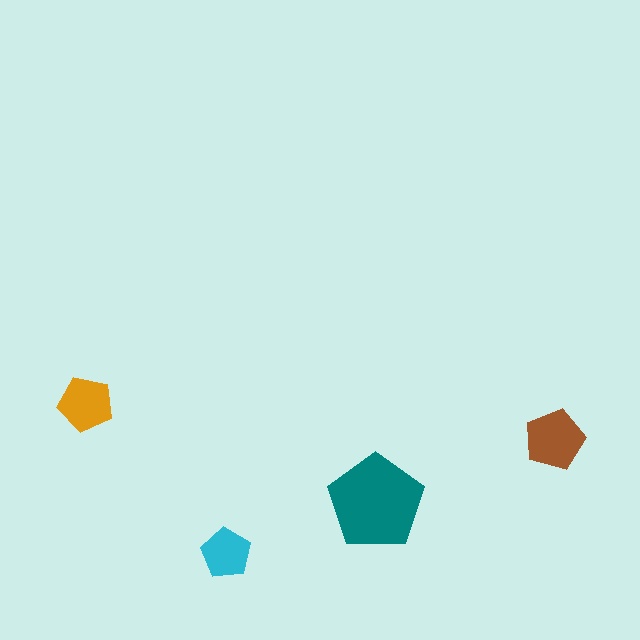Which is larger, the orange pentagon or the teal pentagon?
The teal one.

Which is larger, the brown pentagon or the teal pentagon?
The teal one.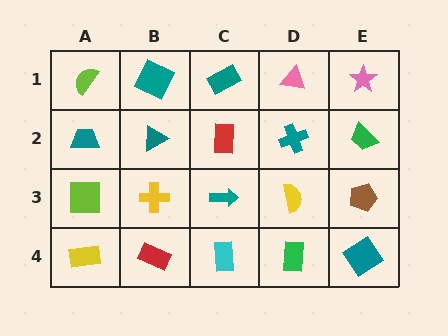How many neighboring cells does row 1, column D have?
3.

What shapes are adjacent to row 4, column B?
A yellow cross (row 3, column B), a yellow rectangle (row 4, column A), a cyan rectangle (row 4, column C).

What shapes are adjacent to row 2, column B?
A teal square (row 1, column B), a yellow cross (row 3, column B), a teal trapezoid (row 2, column A), a red rectangle (row 2, column C).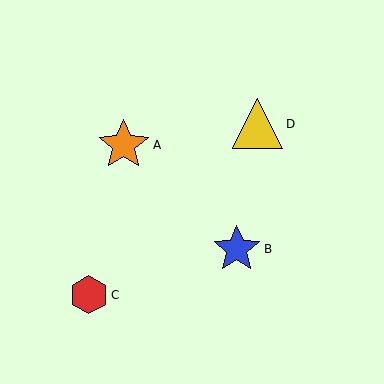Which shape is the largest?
The orange star (labeled A) is the largest.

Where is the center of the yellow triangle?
The center of the yellow triangle is at (258, 124).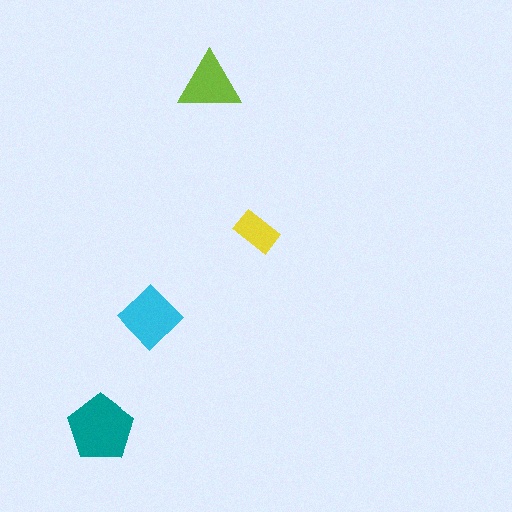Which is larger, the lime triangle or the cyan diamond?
The cyan diamond.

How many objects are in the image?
There are 4 objects in the image.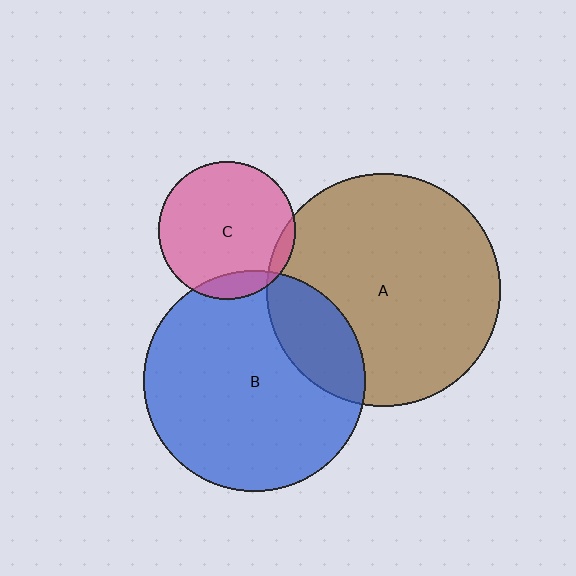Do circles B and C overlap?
Yes.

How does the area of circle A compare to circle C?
Approximately 2.9 times.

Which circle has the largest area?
Circle A (brown).